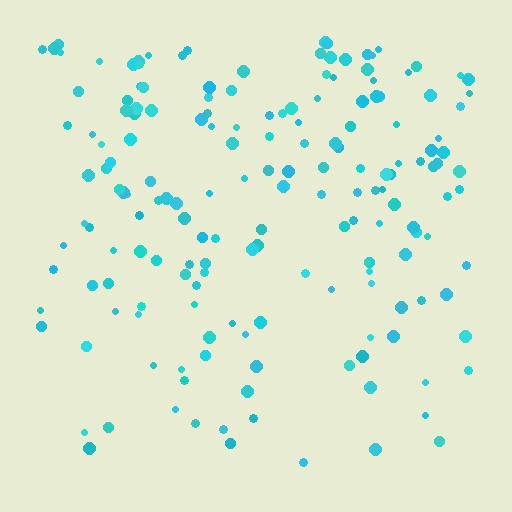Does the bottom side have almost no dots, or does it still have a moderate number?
Still a moderate number, just noticeably fewer than the top.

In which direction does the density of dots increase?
From bottom to top, with the top side densest.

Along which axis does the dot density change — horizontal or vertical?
Vertical.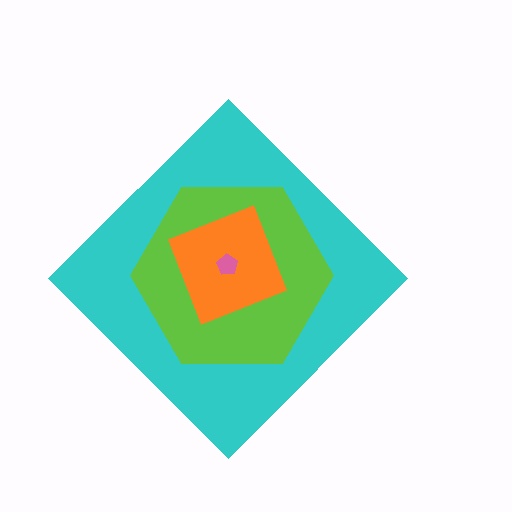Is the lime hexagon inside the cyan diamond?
Yes.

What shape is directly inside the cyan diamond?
The lime hexagon.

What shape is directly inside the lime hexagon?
The orange square.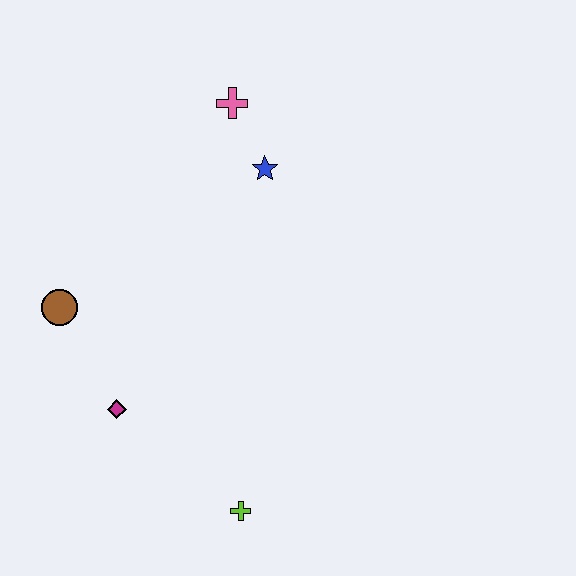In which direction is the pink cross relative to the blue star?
The pink cross is above the blue star.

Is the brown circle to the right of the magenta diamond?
No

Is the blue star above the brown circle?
Yes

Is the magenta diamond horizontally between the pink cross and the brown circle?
Yes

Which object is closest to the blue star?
The pink cross is closest to the blue star.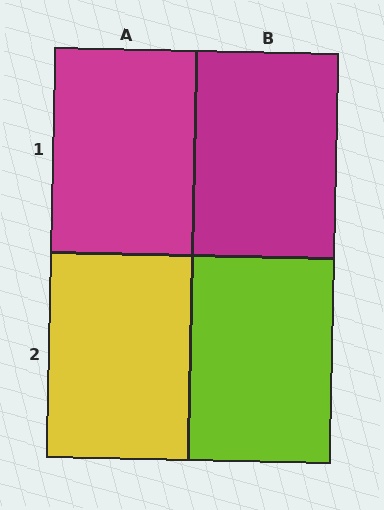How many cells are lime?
1 cell is lime.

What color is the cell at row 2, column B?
Lime.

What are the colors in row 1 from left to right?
Magenta, magenta.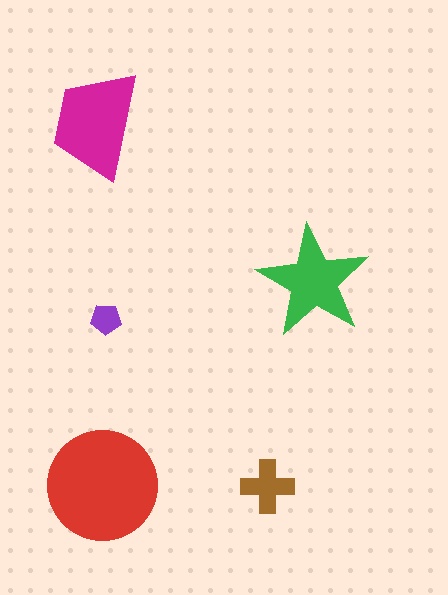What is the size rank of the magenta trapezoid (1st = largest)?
2nd.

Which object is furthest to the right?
The green star is rightmost.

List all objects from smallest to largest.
The purple pentagon, the brown cross, the green star, the magenta trapezoid, the red circle.